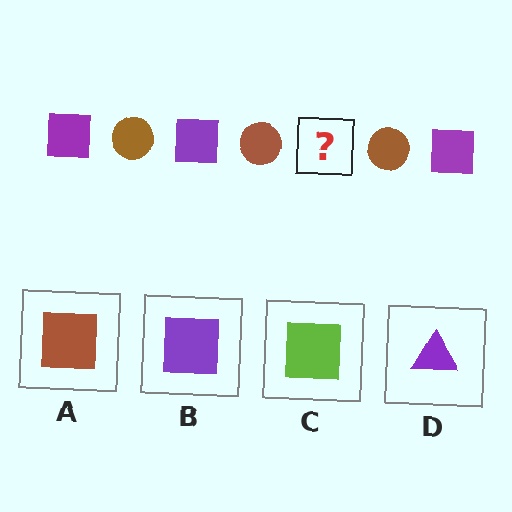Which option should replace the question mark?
Option B.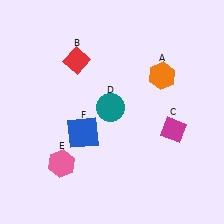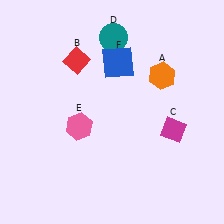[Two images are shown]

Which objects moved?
The objects that moved are: the teal circle (D), the pink hexagon (E), the blue square (F).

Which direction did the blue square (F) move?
The blue square (F) moved up.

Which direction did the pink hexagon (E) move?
The pink hexagon (E) moved up.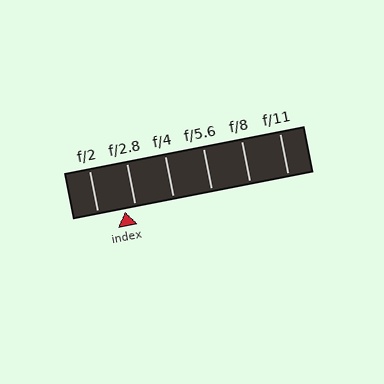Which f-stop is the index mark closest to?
The index mark is closest to f/2.8.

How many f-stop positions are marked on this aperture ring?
There are 6 f-stop positions marked.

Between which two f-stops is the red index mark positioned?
The index mark is between f/2 and f/2.8.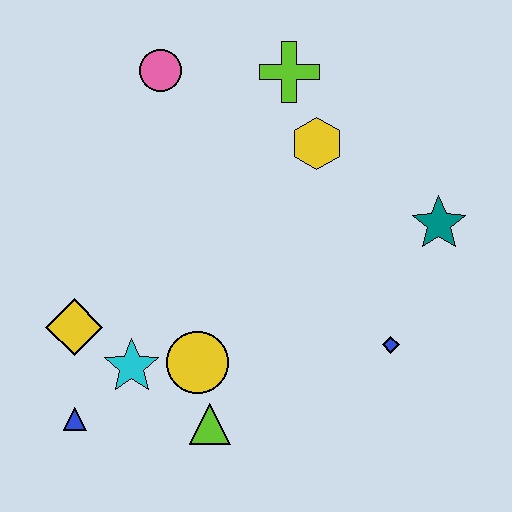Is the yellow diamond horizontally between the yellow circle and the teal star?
No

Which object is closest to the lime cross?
The yellow hexagon is closest to the lime cross.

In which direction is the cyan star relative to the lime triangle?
The cyan star is to the left of the lime triangle.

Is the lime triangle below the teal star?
Yes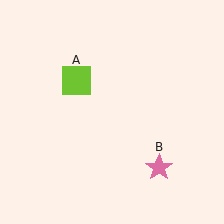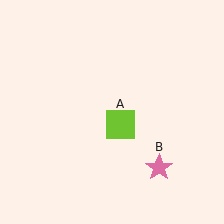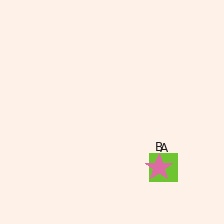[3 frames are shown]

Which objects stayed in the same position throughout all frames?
Pink star (object B) remained stationary.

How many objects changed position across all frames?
1 object changed position: lime square (object A).